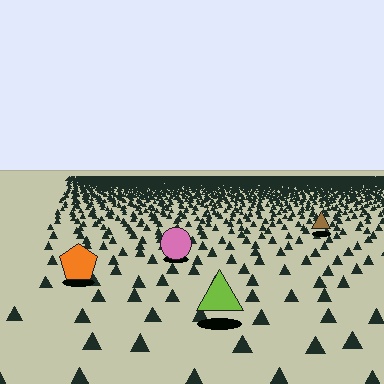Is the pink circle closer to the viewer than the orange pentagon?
No. The orange pentagon is closer — you can tell from the texture gradient: the ground texture is coarser near it.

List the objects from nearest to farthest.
From nearest to farthest: the lime triangle, the orange pentagon, the pink circle, the brown triangle.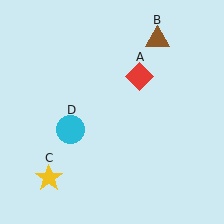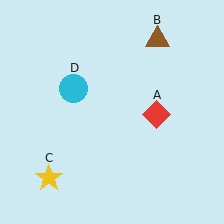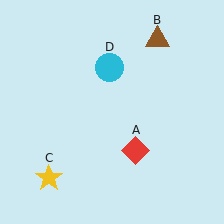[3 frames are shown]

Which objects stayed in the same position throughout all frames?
Brown triangle (object B) and yellow star (object C) remained stationary.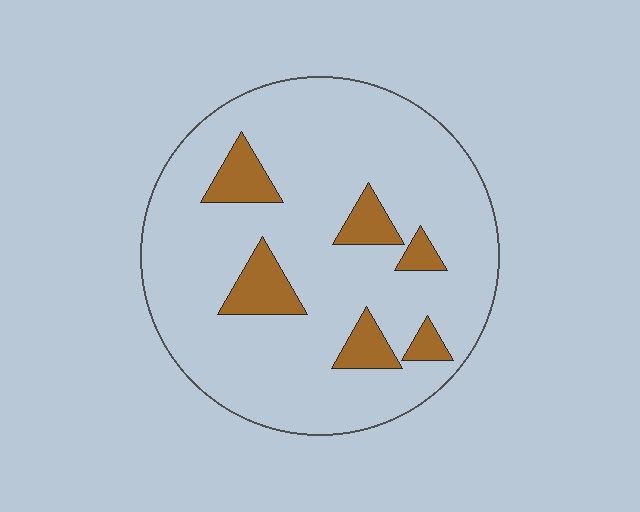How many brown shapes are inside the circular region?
6.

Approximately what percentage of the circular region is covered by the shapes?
Approximately 15%.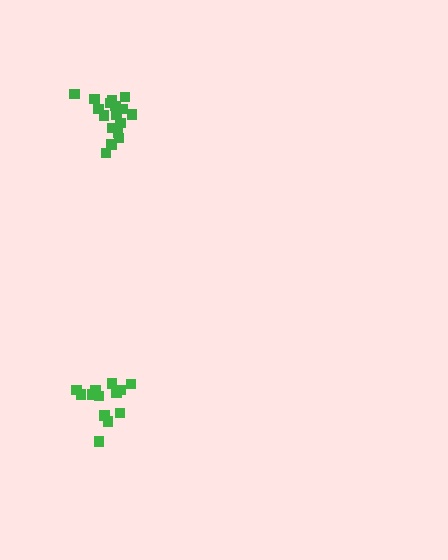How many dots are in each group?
Group 1: 17 dots, Group 2: 13 dots (30 total).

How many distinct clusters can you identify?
There are 2 distinct clusters.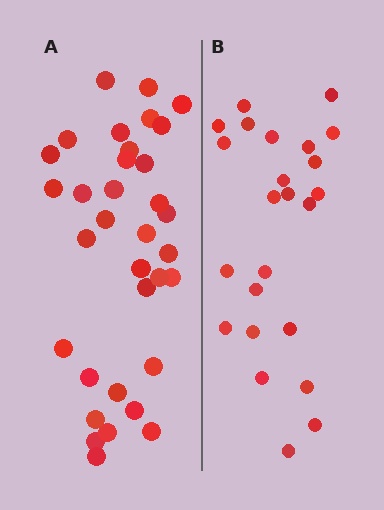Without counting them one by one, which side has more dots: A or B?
Region A (the left region) has more dots.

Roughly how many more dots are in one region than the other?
Region A has roughly 10 or so more dots than region B.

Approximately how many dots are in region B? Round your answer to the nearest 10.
About 20 dots. (The exact count is 24, which rounds to 20.)